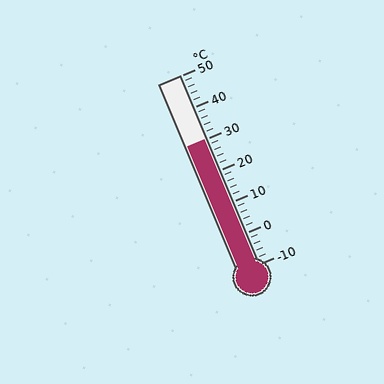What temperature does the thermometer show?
The thermometer shows approximately 30°C.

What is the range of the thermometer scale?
The thermometer scale ranges from -10°C to 50°C.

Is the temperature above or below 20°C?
The temperature is above 20°C.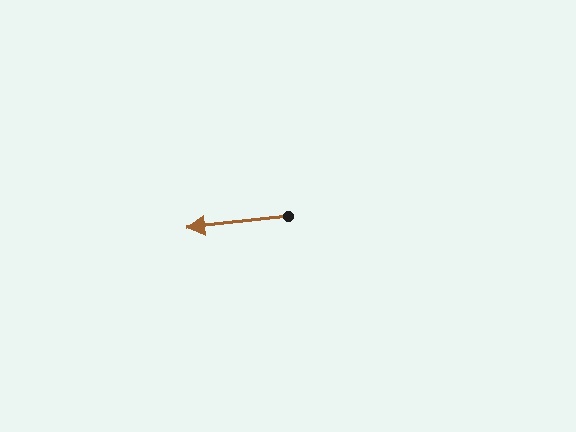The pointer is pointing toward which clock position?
Roughly 9 o'clock.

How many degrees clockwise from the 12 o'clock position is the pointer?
Approximately 263 degrees.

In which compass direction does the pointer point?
West.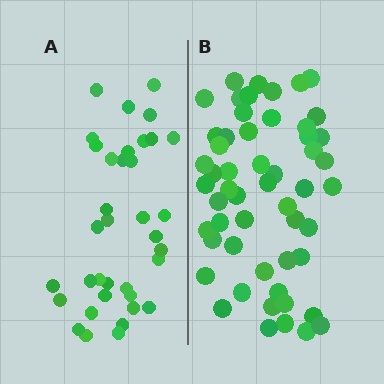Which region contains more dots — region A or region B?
Region B (the right region) has more dots.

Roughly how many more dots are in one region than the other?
Region B has approximately 20 more dots than region A.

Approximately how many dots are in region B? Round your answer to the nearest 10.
About 50 dots. (The exact count is 54, which rounds to 50.)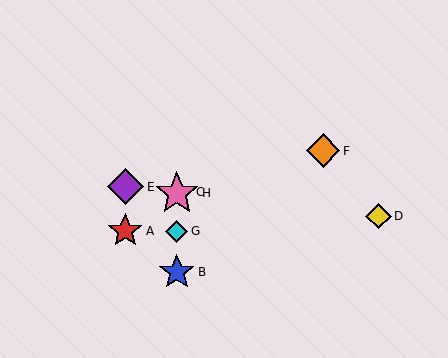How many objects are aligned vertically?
4 objects (B, C, G, H) are aligned vertically.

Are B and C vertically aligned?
Yes, both are at x≈177.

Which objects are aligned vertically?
Objects B, C, G, H are aligned vertically.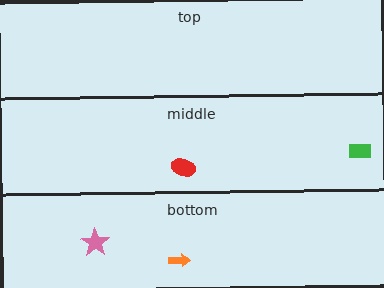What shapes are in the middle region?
The red ellipse, the green rectangle.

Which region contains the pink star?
The bottom region.